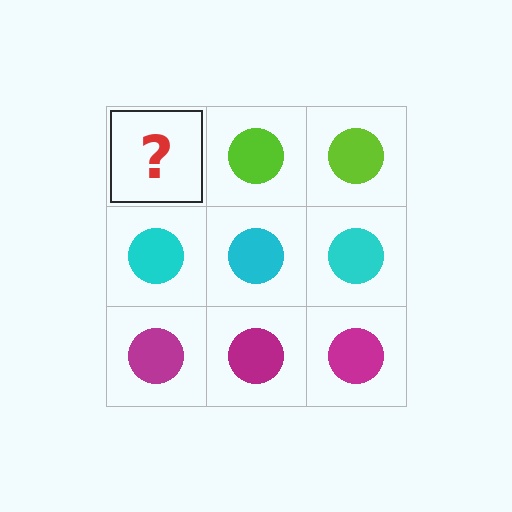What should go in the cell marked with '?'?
The missing cell should contain a lime circle.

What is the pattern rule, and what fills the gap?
The rule is that each row has a consistent color. The gap should be filled with a lime circle.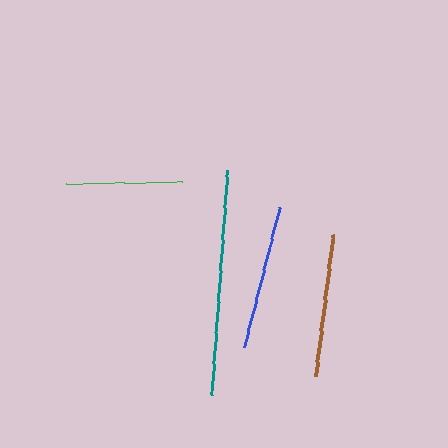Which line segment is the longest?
The teal line is the longest at approximately 226 pixels.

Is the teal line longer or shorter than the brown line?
The teal line is longer than the brown line.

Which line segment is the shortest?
The green line is the shortest at approximately 116 pixels.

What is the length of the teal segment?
The teal segment is approximately 226 pixels long.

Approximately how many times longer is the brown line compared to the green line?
The brown line is approximately 1.2 times the length of the green line.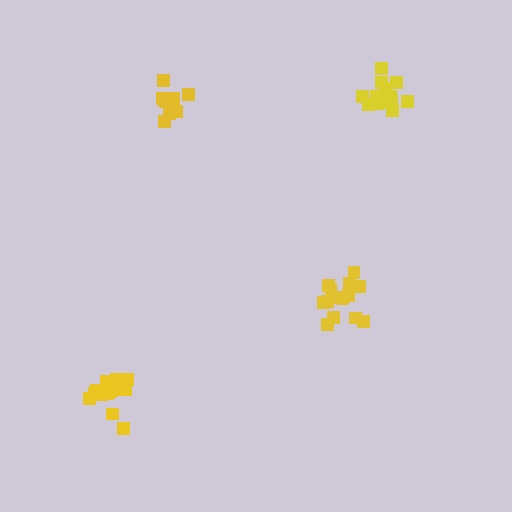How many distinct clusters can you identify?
There are 4 distinct clusters.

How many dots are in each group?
Group 1: 9 dots, Group 2: 14 dots, Group 3: 14 dots, Group 4: 15 dots (52 total).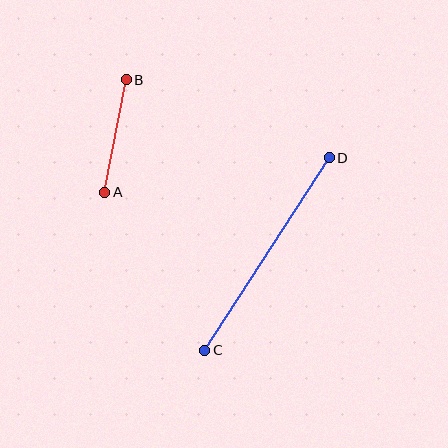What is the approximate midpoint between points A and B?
The midpoint is at approximately (115, 136) pixels.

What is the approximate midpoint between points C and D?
The midpoint is at approximately (267, 254) pixels.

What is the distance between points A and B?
The distance is approximately 114 pixels.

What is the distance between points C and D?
The distance is approximately 229 pixels.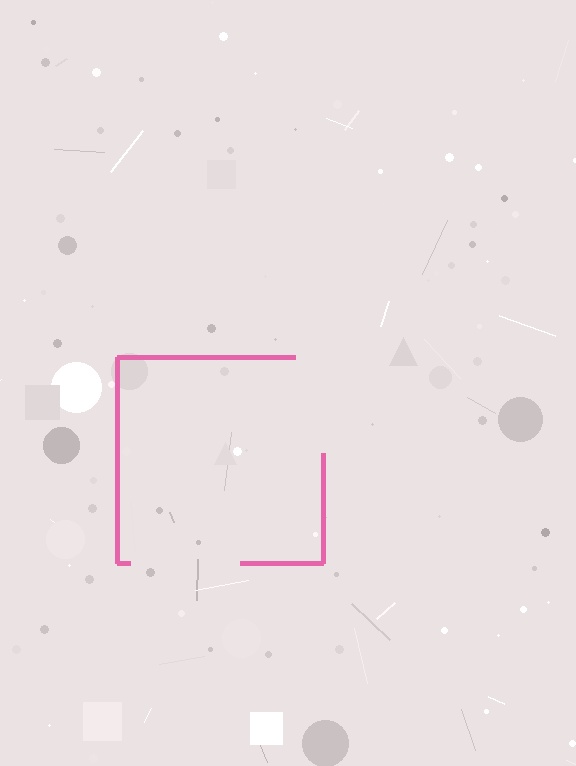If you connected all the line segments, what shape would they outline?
They would outline a square.